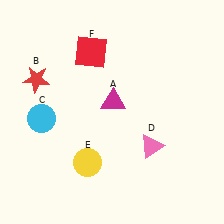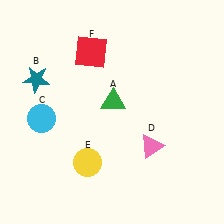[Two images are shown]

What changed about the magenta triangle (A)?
In Image 1, A is magenta. In Image 2, it changed to green.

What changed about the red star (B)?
In Image 1, B is red. In Image 2, it changed to teal.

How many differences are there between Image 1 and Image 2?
There are 2 differences between the two images.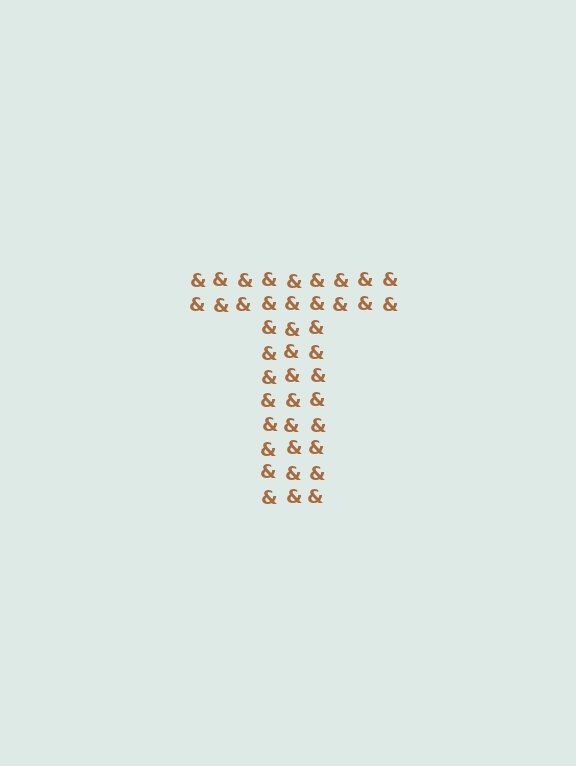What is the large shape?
The large shape is the letter T.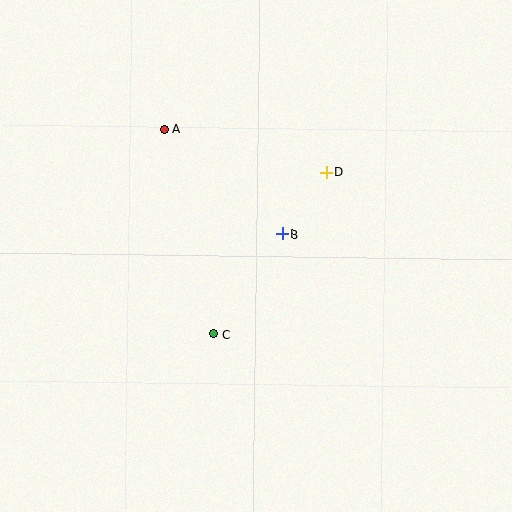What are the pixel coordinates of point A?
Point A is at (164, 129).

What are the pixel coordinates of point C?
Point C is at (214, 334).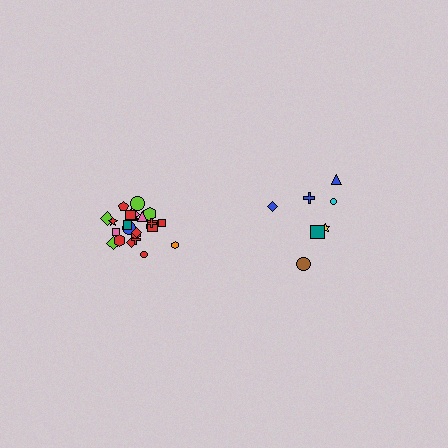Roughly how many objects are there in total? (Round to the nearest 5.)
Roughly 30 objects in total.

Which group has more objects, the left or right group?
The left group.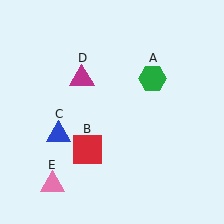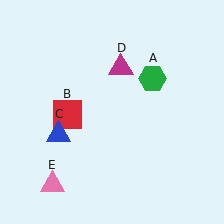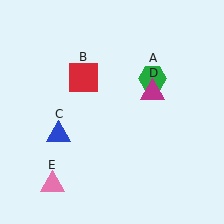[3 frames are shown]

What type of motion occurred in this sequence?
The red square (object B), magenta triangle (object D) rotated clockwise around the center of the scene.